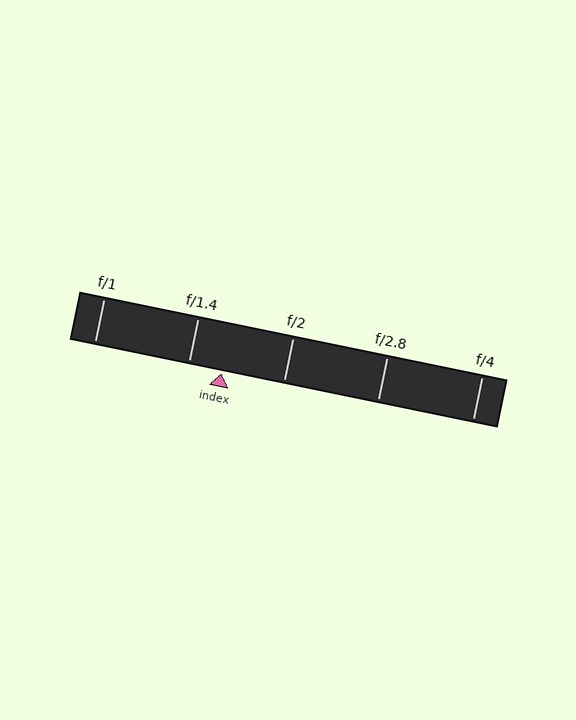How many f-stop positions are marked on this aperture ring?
There are 5 f-stop positions marked.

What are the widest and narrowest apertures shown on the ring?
The widest aperture shown is f/1 and the narrowest is f/4.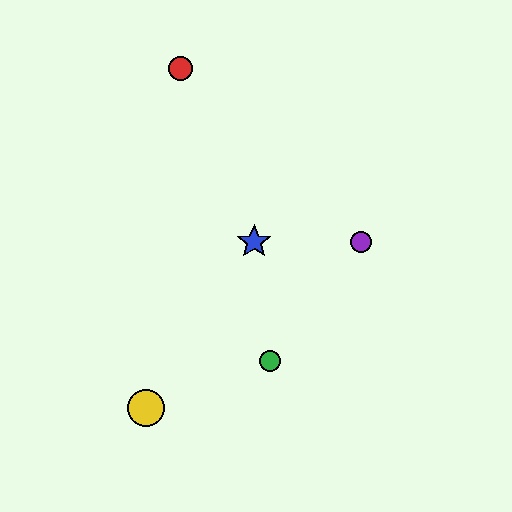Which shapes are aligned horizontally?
The blue star, the purple circle are aligned horizontally.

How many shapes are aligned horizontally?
2 shapes (the blue star, the purple circle) are aligned horizontally.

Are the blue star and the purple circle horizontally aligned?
Yes, both are at y≈242.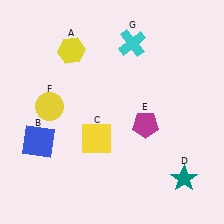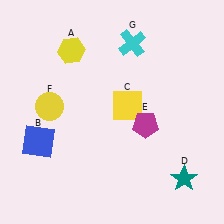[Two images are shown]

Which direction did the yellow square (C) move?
The yellow square (C) moved up.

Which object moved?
The yellow square (C) moved up.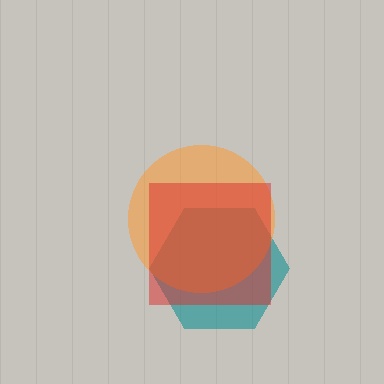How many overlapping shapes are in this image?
There are 3 overlapping shapes in the image.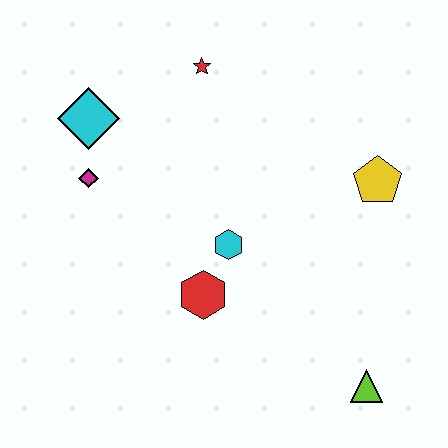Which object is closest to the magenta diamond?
The cyan diamond is closest to the magenta diamond.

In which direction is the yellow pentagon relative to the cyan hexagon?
The yellow pentagon is to the right of the cyan hexagon.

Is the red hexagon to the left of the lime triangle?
Yes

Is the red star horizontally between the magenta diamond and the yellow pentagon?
Yes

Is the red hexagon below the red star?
Yes